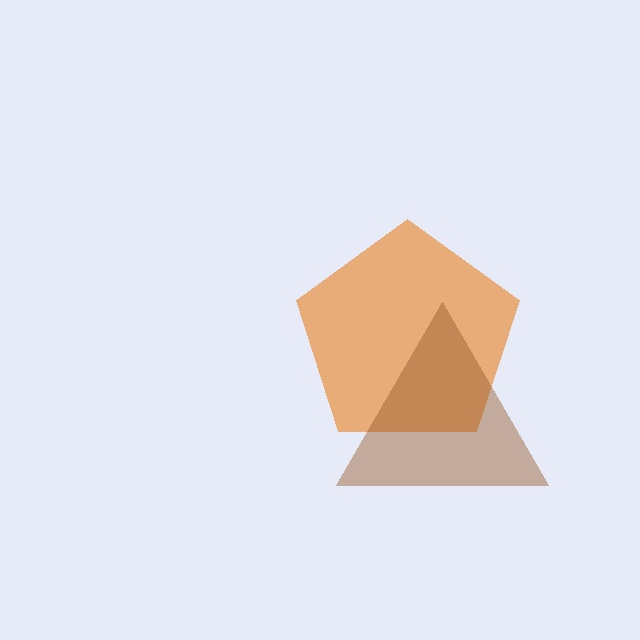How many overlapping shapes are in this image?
There are 2 overlapping shapes in the image.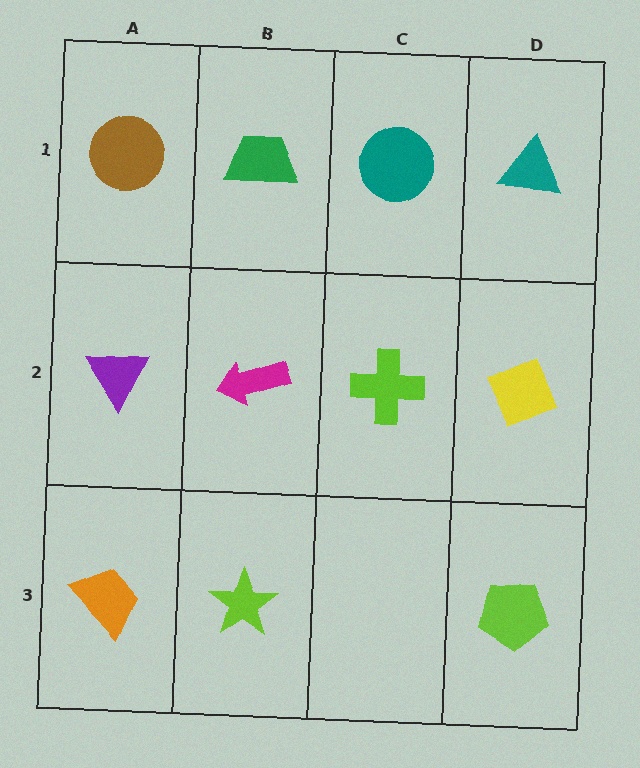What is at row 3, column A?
An orange trapezoid.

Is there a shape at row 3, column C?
No, that cell is empty.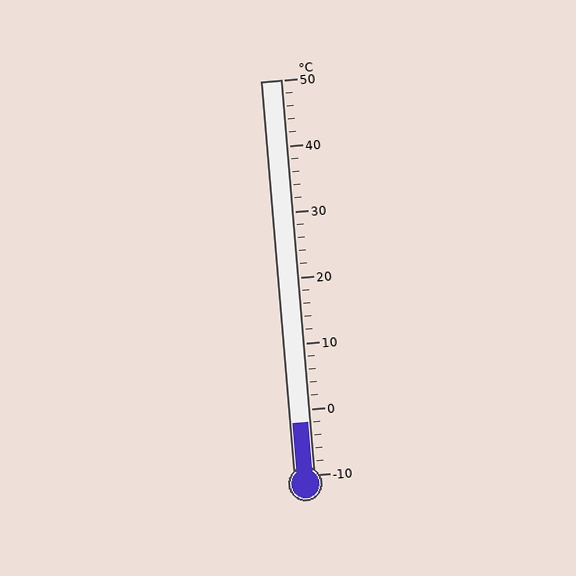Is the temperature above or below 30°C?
The temperature is below 30°C.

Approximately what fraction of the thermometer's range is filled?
The thermometer is filled to approximately 15% of its range.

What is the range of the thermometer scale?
The thermometer scale ranges from -10°C to 50°C.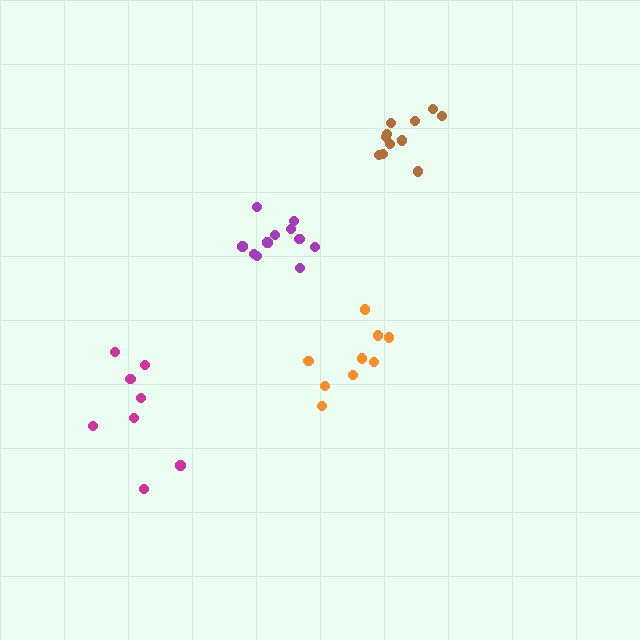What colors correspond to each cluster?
The clusters are colored: orange, purple, magenta, brown.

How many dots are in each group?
Group 1: 9 dots, Group 2: 11 dots, Group 3: 8 dots, Group 4: 11 dots (39 total).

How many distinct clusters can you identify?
There are 4 distinct clusters.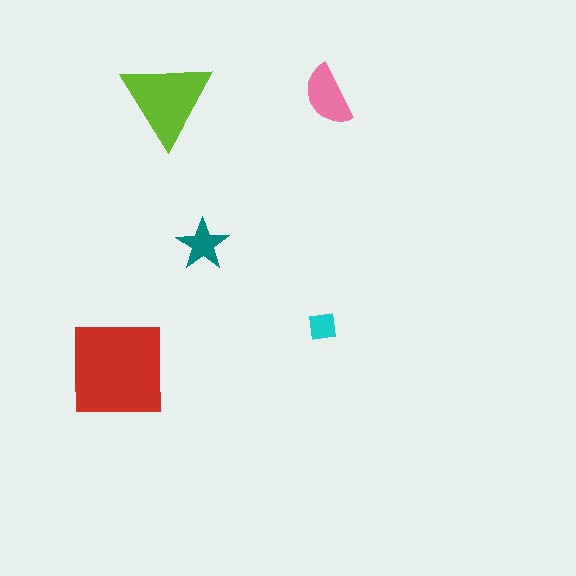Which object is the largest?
The red square.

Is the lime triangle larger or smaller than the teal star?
Larger.